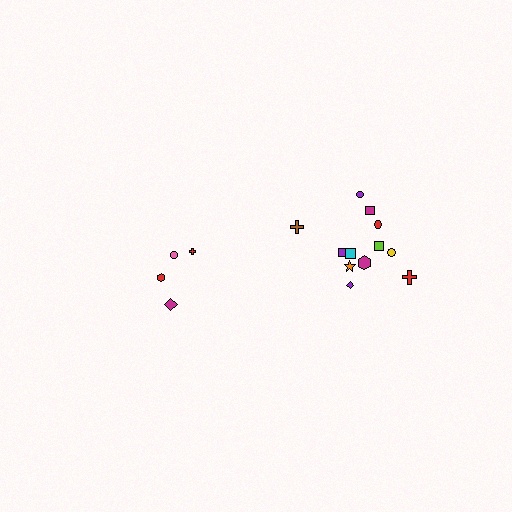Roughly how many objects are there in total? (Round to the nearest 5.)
Roughly 15 objects in total.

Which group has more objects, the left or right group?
The right group.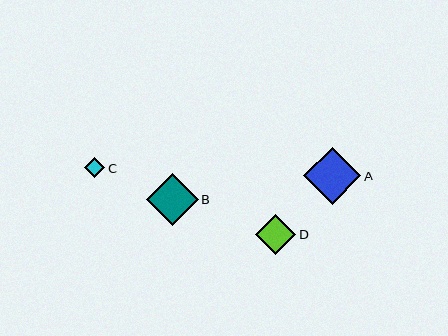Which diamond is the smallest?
Diamond C is the smallest with a size of approximately 20 pixels.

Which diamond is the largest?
Diamond A is the largest with a size of approximately 57 pixels.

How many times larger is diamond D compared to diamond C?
Diamond D is approximately 2.0 times the size of diamond C.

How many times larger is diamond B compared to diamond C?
Diamond B is approximately 2.6 times the size of diamond C.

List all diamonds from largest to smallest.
From largest to smallest: A, B, D, C.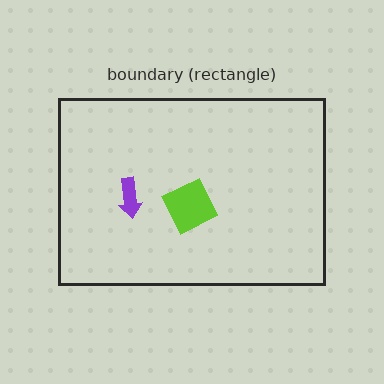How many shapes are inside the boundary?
2 inside, 0 outside.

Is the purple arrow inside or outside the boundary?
Inside.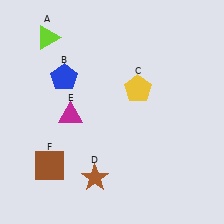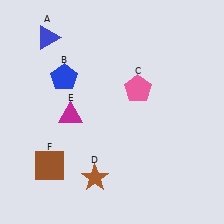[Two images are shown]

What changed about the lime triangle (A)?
In Image 1, A is lime. In Image 2, it changed to blue.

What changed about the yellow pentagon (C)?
In Image 1, C is yellow. In Image 2, it changed to pink.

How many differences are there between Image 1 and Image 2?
There are 2 differences between the two images.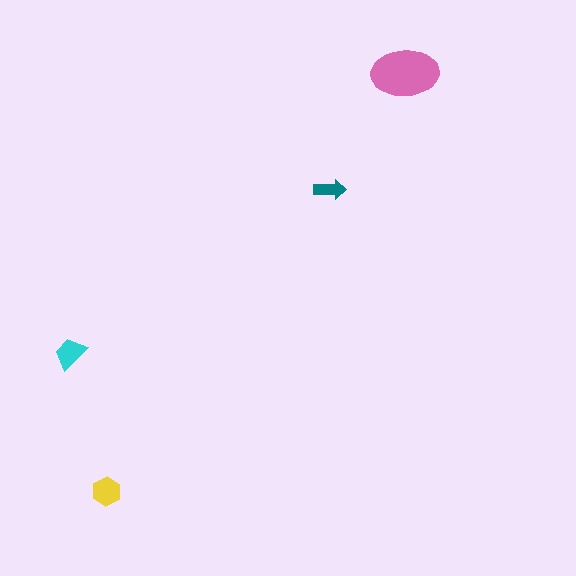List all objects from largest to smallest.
The pink ellipse, the yellow hexagon, the cyan trapezoid, the teal arrow.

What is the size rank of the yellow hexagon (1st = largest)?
2nd.